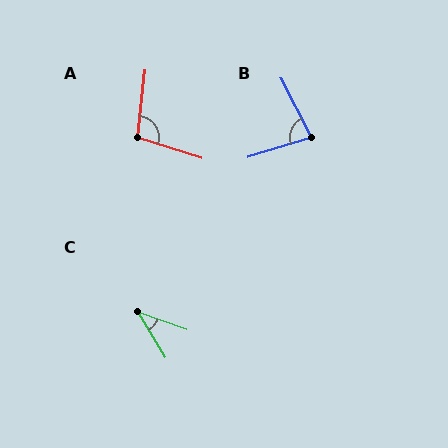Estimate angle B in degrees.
Approximately 80 degrees.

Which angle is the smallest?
C, at approximately 39 degrees.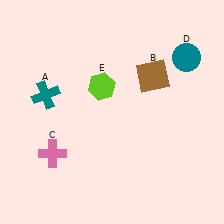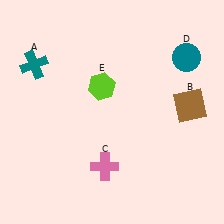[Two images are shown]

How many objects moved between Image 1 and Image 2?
3 objects moved between the two images.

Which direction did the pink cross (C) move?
The pink cross (C) moved right.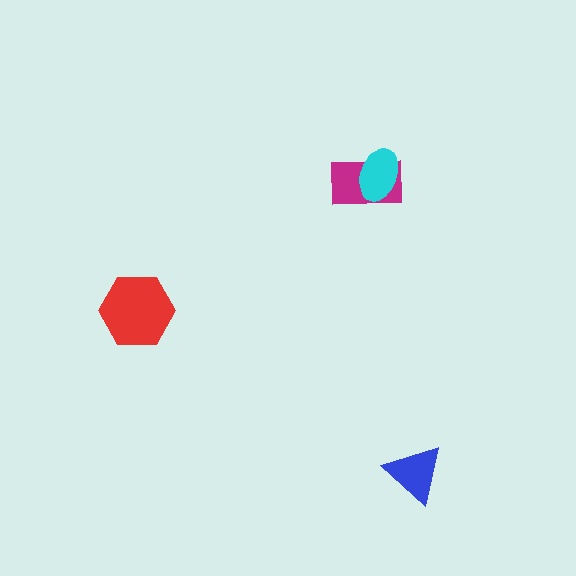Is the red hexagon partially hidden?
No, no other shape covers it.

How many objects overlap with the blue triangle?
0 objects overlap with the blue triangle.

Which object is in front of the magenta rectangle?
The cyan ellipse is in front of the magenta rectangle.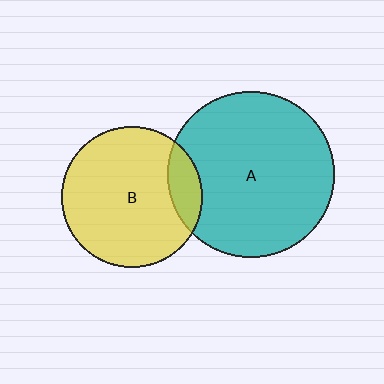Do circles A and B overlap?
Yes.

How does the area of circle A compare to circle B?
Approximately 1.4 times.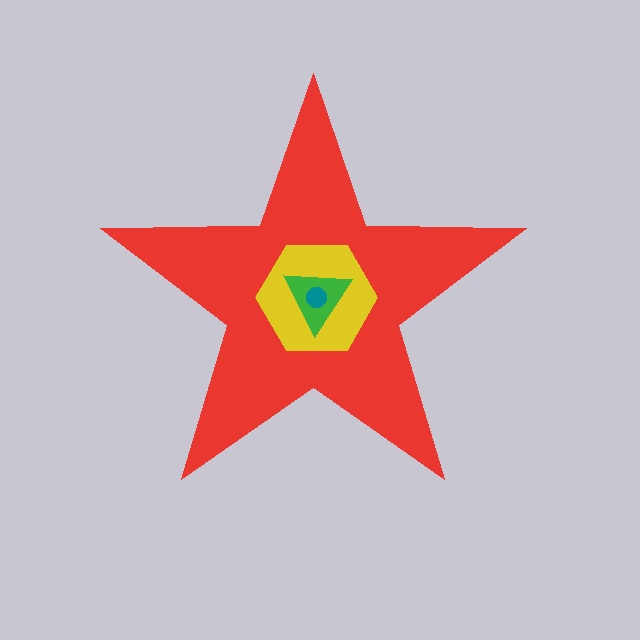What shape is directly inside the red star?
The yellow hexagon.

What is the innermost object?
The teal circle.